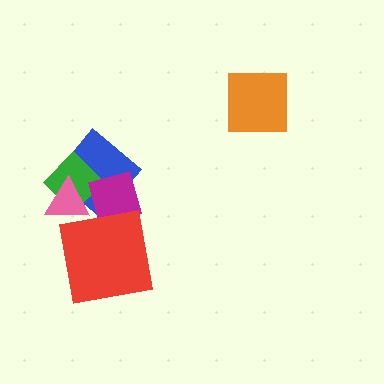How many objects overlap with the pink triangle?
3 objects overlap with the pink triangle.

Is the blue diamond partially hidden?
Yes, it is partially covered by another shape.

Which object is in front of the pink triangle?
The magenta diamond is in front of the pink triangle.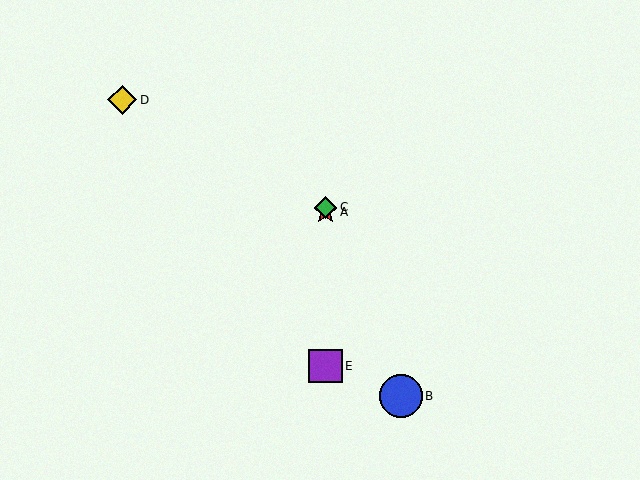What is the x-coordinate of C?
Object C is at x≈325.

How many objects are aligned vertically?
3 objects (A, C, E) are aligned vertically.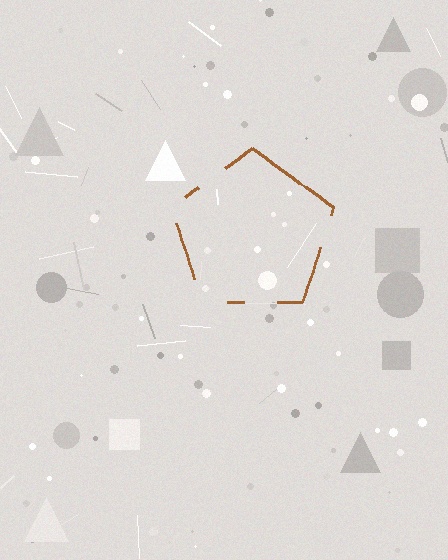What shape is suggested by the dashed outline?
The dashed outline suggests a pentagon.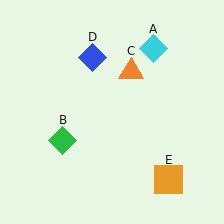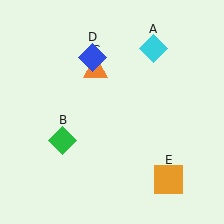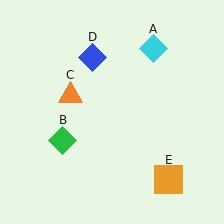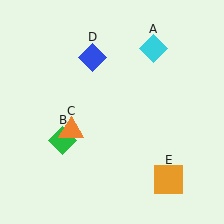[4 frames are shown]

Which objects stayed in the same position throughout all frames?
Cyan diamond (object A) and green diamond (object B) and blue diamond (object D) and orange square (object E) remained stationary.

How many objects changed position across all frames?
1 object changed position: orange triangle (object C).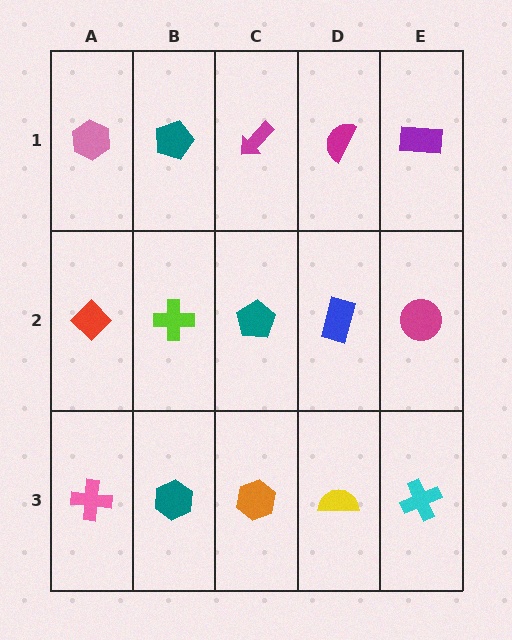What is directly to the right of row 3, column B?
An orange hexagon.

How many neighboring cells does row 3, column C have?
3.